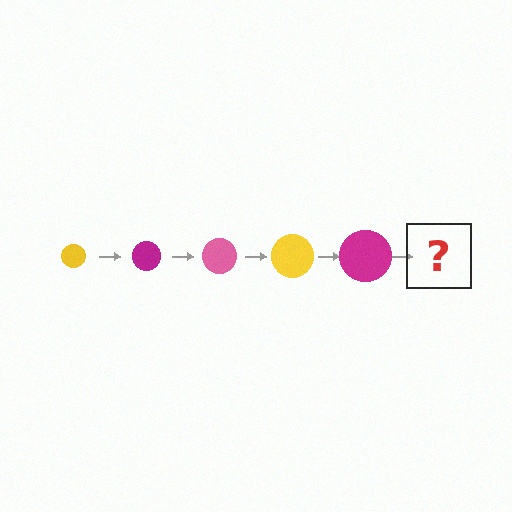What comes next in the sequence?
The next element should be a pink circle, larger than the previous one.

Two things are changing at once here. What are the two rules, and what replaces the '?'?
The two rules are that the circle grows larger each step and the color cycles through yellow, magenta, and pink. The '?' should be a pink circle, larger than the previous one.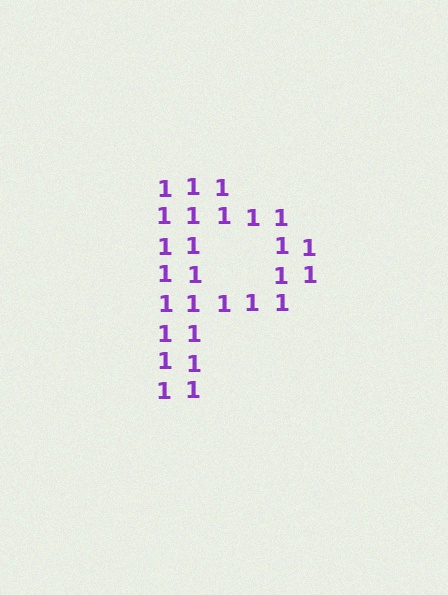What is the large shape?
The large shape is the letter P.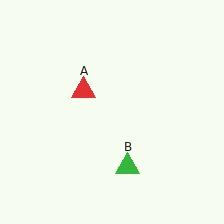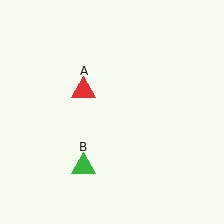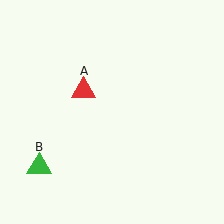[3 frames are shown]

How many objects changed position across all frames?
1 object changed position: green triangle (object B).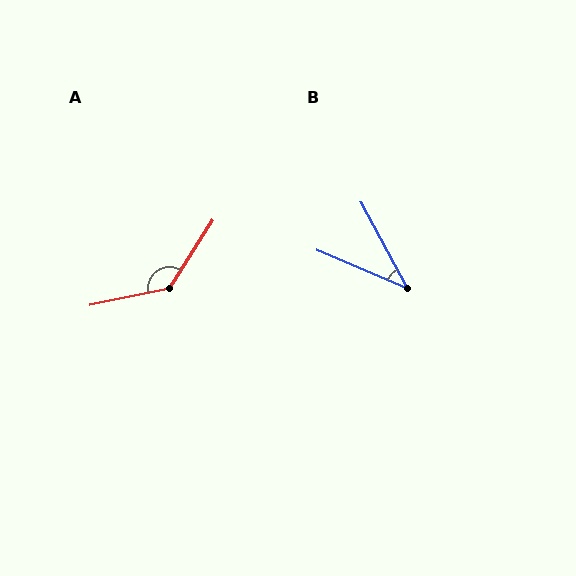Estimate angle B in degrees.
Approximately 39 degrees.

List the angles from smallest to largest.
B (39°), A (134°).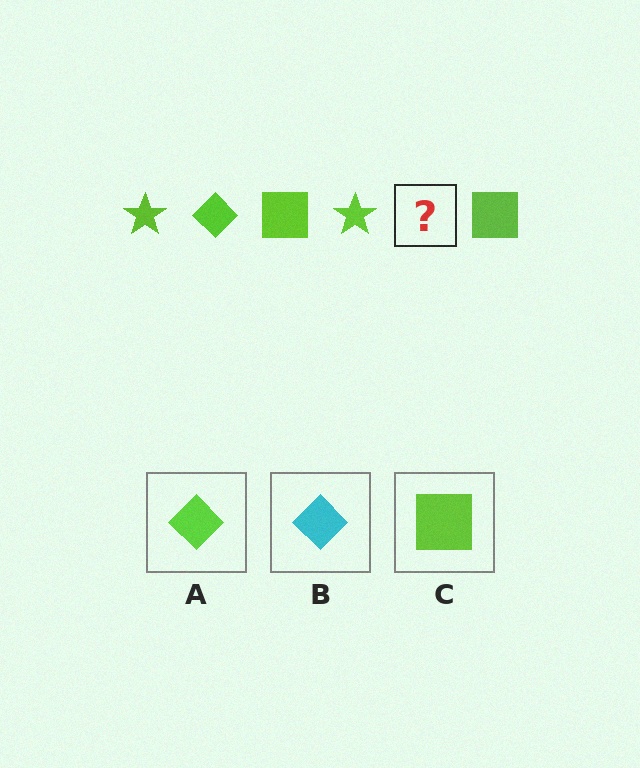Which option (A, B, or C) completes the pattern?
A.